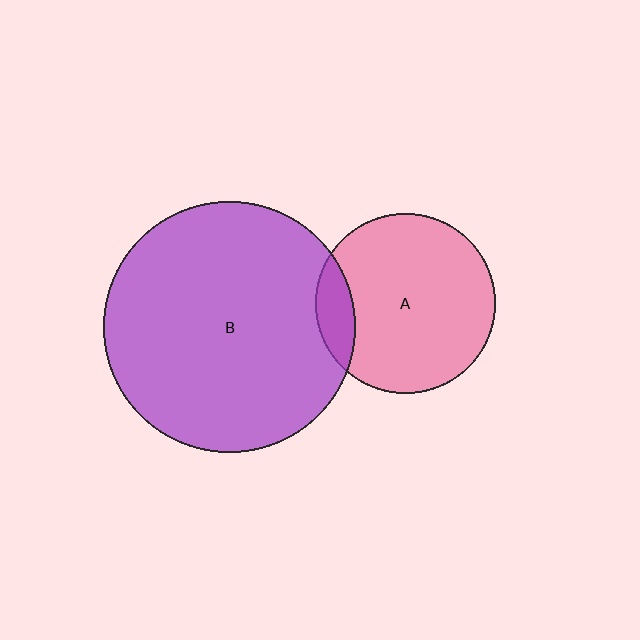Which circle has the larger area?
Circle B (purple).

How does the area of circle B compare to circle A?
Approximately 1.9 times.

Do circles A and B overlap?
Yes.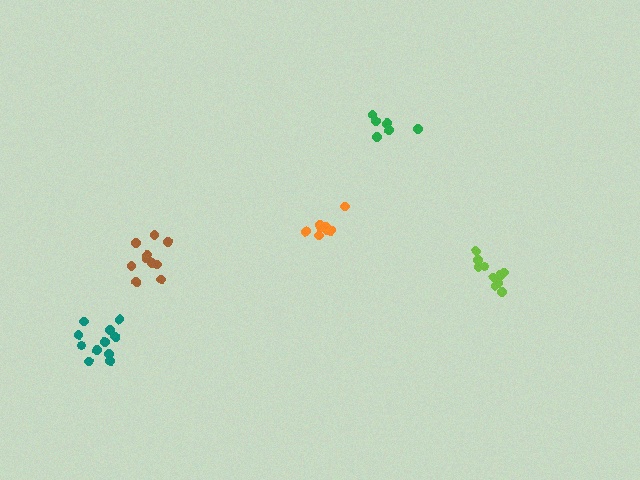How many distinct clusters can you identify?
There are 5 distinct clusters.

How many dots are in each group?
Group 1: 10 dots, Group 2: 8 dots, Group 3: 10 dots, Group 4: 6 dots, Group 5: 11 dots (45 total).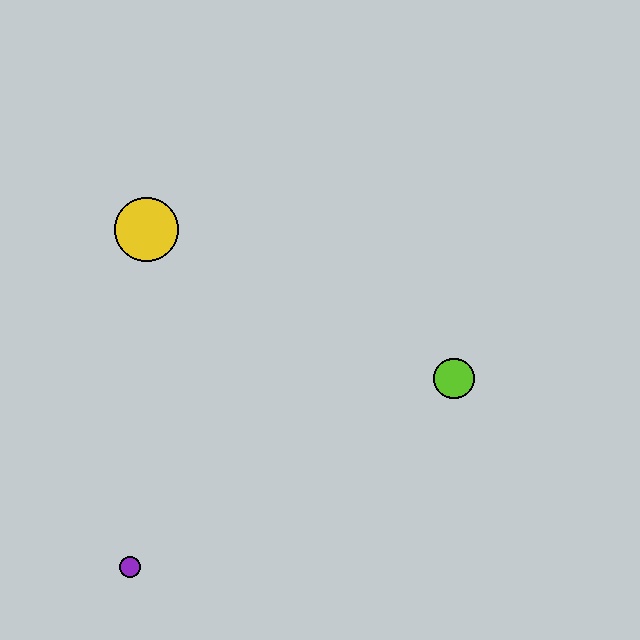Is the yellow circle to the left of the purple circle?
No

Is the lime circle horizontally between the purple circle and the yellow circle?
No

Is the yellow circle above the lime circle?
Yes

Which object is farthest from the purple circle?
The lime circle is farthest from the purple circle.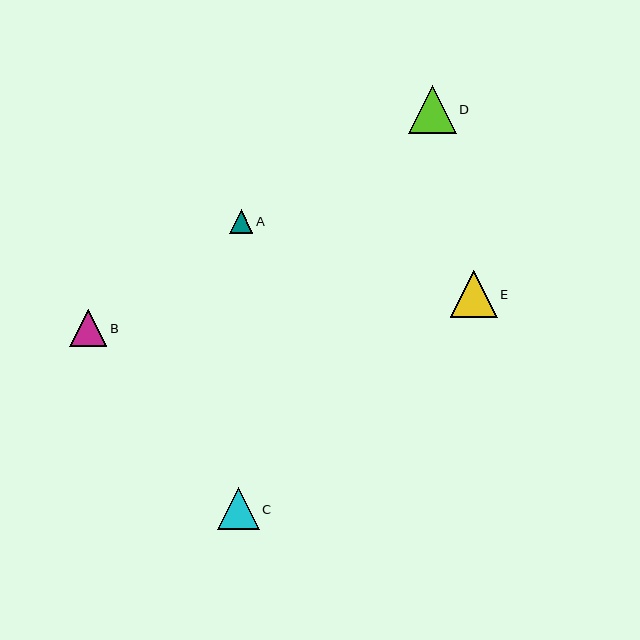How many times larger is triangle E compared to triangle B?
Triangle E is approximately 1.3 times the size of triangle B.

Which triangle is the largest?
Triangle D is the largest with a size of approximately 47 pixels.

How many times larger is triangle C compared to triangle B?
Triangle C is approximately 1.1 times the size of triangle B.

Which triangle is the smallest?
Triangle A is the smallest with a size of approximately 24 pixels.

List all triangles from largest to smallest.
From largest to smallest: D, E, C, B, A.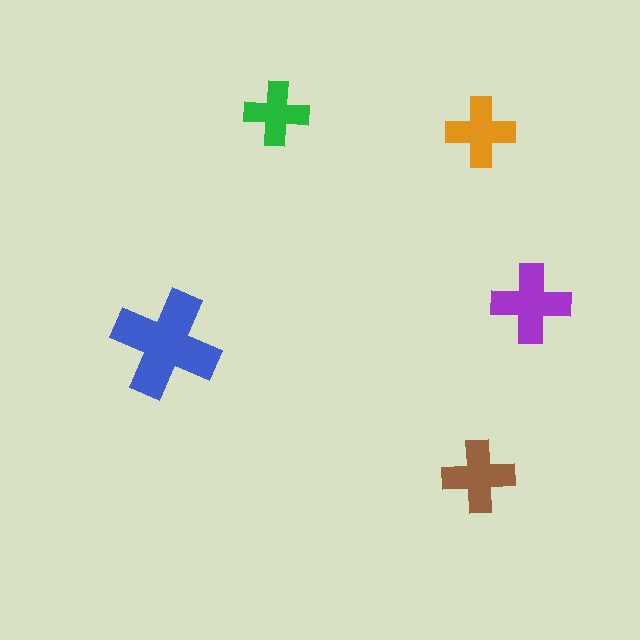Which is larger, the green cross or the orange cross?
The orange one.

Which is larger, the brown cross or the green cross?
The brown one.